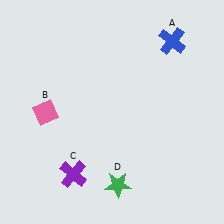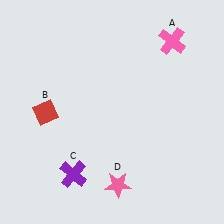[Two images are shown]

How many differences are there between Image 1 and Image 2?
There are 3 differences between the two images.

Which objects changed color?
A changed from blue to pink. B changed from pink to red. D changed from green to pink.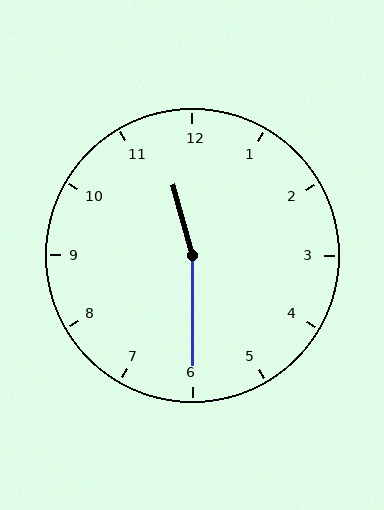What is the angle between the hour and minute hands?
Approximately 165 degrees.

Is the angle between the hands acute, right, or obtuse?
It is obtuse.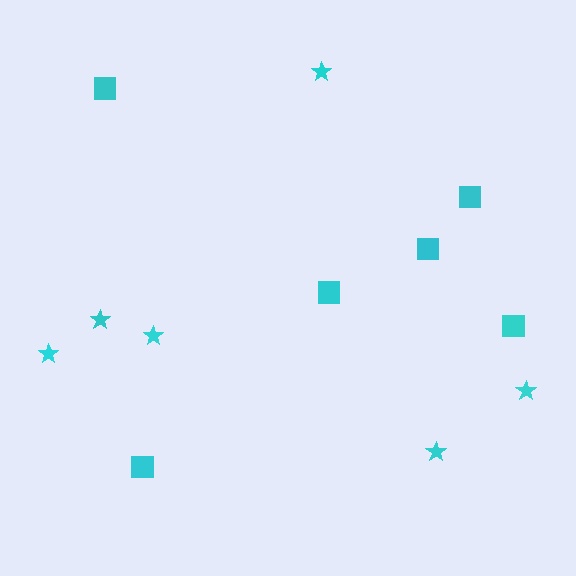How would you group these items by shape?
There are 2 groups: one group of squares (6) and one group of stars (6).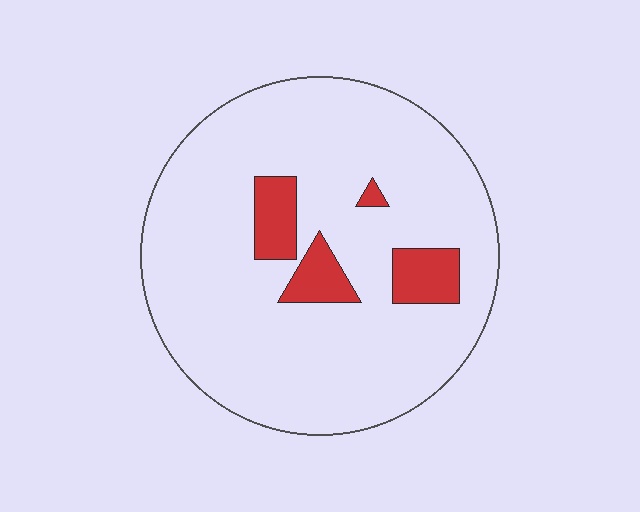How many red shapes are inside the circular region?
4.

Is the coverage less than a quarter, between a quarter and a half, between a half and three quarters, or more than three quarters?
Less than a quarter.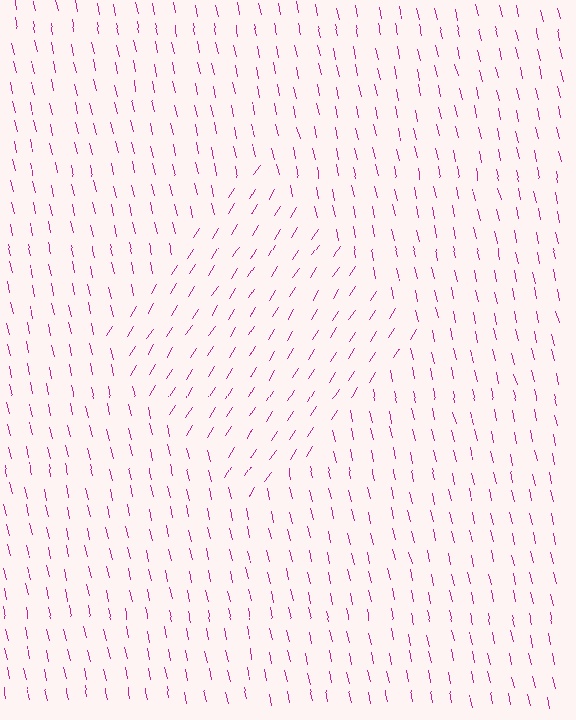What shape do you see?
I see a diamond.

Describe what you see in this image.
The image is filled with small magenta line segments. A diamond region in the image has lines oriented differently from the surrounding lines, creating a visible texture boundary.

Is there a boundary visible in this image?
Yes, there is a texture boundary formed by a change in line orientation.